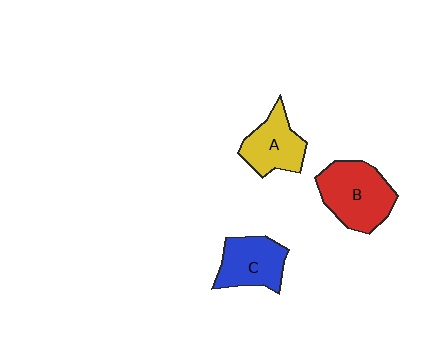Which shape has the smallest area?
Shape A (yellow).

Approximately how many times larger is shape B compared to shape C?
Approximately 1.3 times.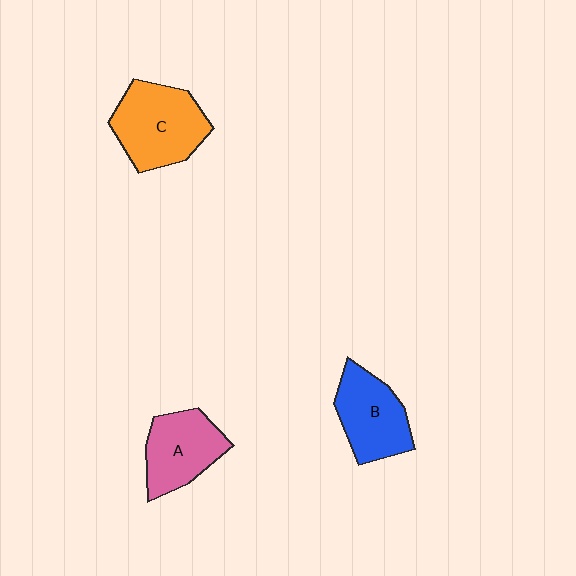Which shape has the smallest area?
Shape A (pink).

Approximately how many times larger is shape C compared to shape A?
Approximately 1.3 times.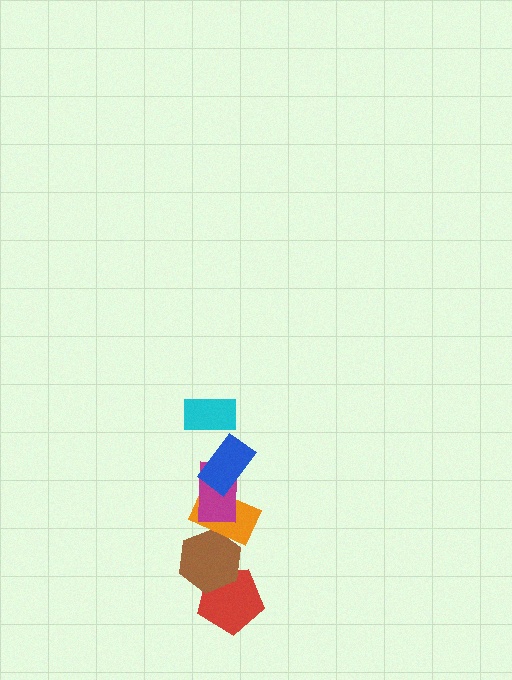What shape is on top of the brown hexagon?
The orange rectangle is on top of the brown hexagon.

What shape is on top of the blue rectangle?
The cyan rectangle is on top of the blue rectangle.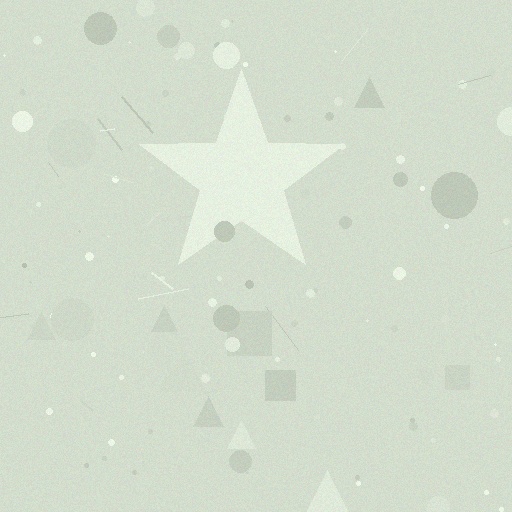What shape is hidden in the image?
A star is hidden in the image.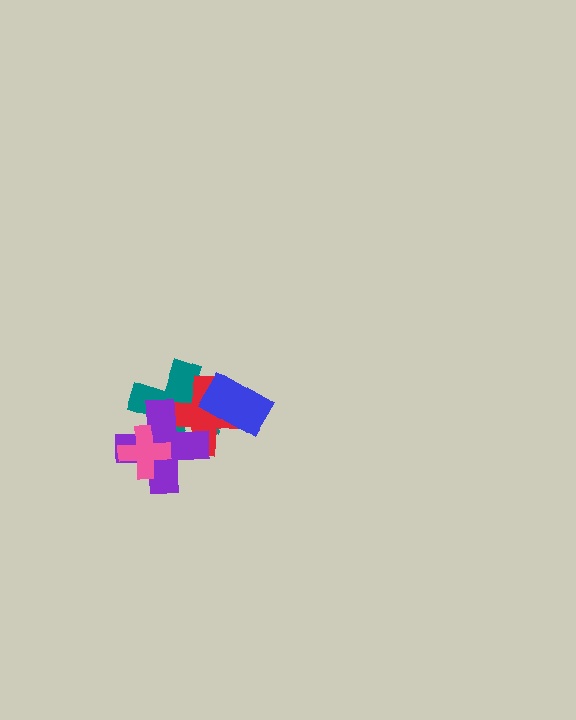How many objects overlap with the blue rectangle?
2 objects overlap with the blue rectangle.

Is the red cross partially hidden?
Yes, it is partially covered by another shape.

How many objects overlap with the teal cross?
4 objects overlap with the teal cross.